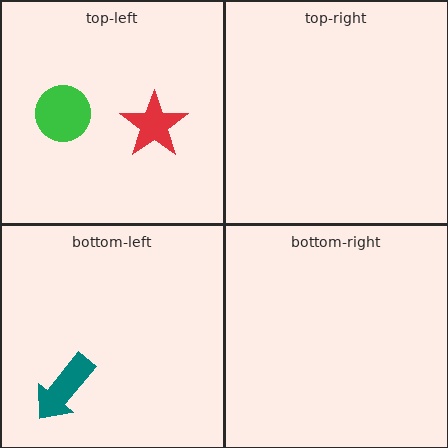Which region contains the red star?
The top-left region.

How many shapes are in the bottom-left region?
1.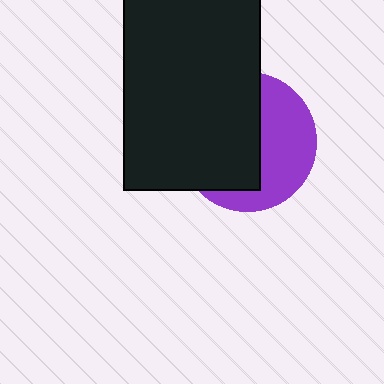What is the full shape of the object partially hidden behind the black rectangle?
The partially hidden object is a purple circle.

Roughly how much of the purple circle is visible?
A small part of it is visible (roughly 44%).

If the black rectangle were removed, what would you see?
You would see the complete purple circle.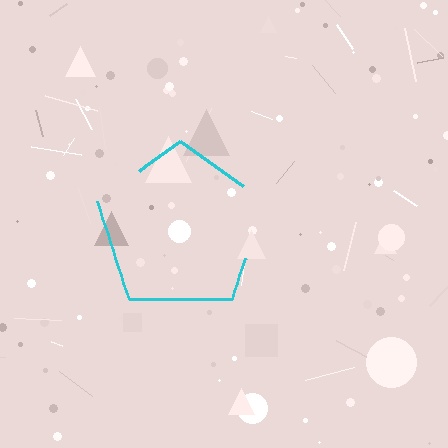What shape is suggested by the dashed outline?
The dashed outline suggests a pentagon.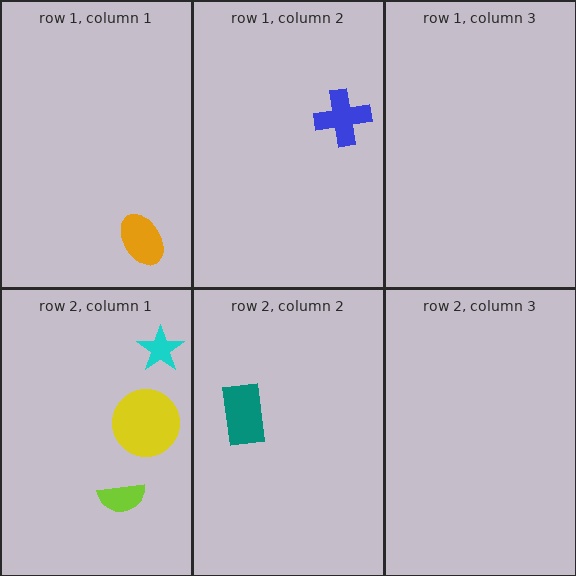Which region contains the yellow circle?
The row 2, column 1 region.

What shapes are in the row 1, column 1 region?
The orange ellipse.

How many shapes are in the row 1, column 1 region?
1.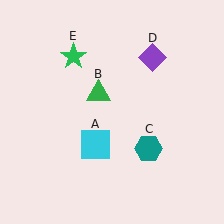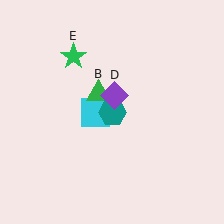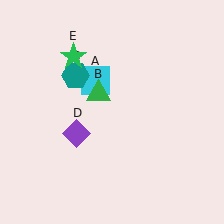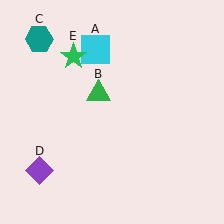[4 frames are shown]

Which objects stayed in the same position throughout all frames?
Green triangle (object B) and green star (object E) remained stationary.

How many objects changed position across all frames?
3 objects changed position: cyan square (object A), teal hexagon (object C), purple diamond (object D).